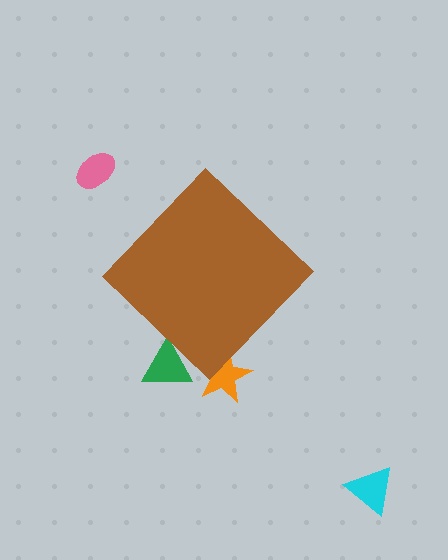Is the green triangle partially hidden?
Yes, the green triangle is partially hidden behind the brown diamond.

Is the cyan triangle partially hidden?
No, the cyan triangle is fully visible.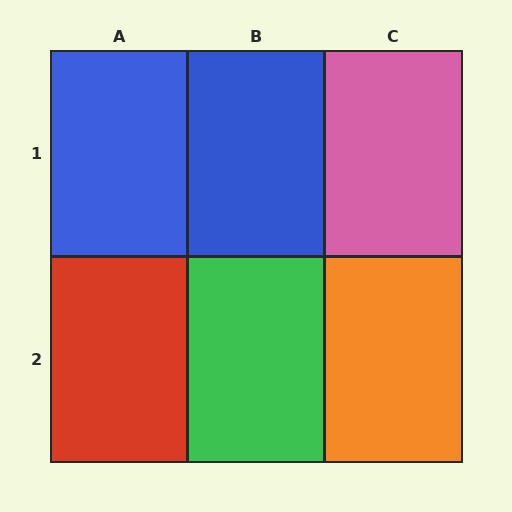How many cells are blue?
2 cells are blue.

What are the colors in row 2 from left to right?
Red, green, orange.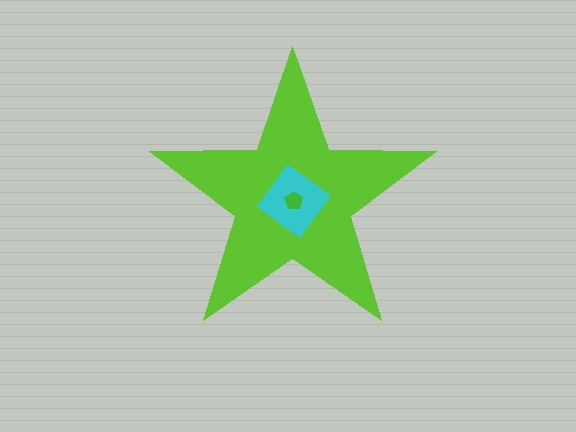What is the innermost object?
The green pentagon.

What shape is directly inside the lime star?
The cyan diamond.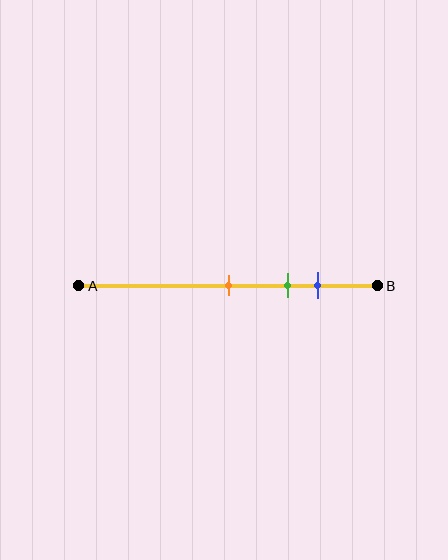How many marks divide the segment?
There are 3 marks dividing the segment.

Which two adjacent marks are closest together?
The green and blue marks are the closest adjacent pair.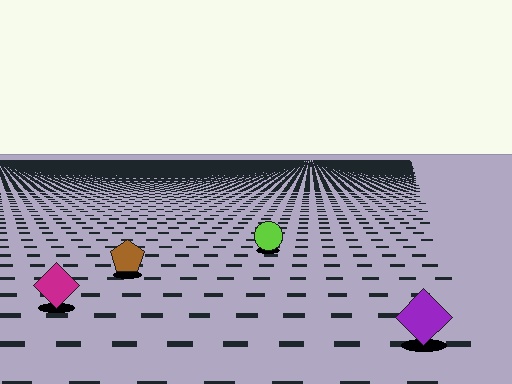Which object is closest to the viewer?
The purple diamond is closest. The texture marks near it are larger and more spread out.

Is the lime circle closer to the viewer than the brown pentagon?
No. The brown pentagon is closer — you can tell from the texture gradient: the ground texture is coarser near it.